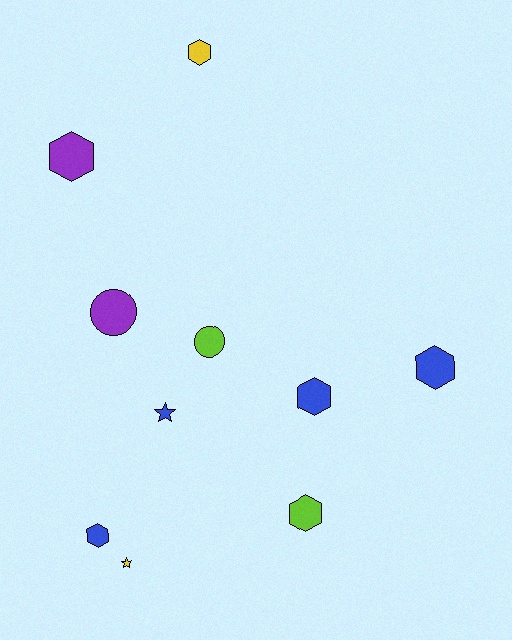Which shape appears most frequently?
Hexagon, with 6 objects.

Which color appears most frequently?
Blue, with 4 objects.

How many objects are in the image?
There are 10 objects.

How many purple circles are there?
There is 1 purple circle.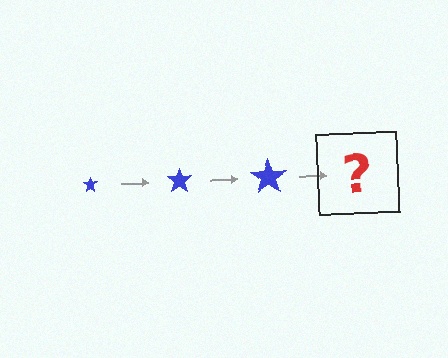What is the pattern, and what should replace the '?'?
The pattern is that the star gets progressively larger each step. The '?' should be a blue star, larger than the previous one.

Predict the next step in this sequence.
The next step is a blue star, larger than the previous one.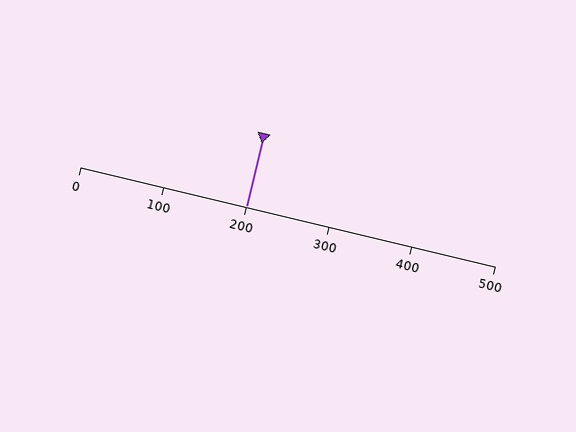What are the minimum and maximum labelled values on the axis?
The axis runs from 0 to 500.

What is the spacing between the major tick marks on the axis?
The major ticks are spaced 100 apart.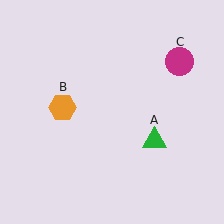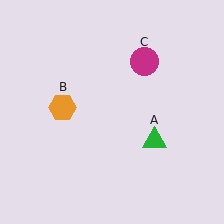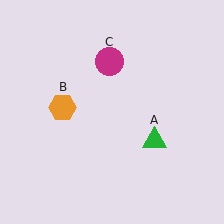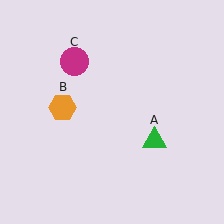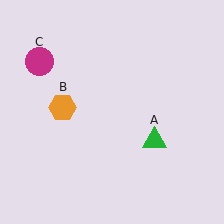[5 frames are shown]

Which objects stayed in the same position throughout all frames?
Green triangle (object A) and orange hexagon (object B) remained stationary.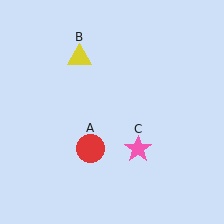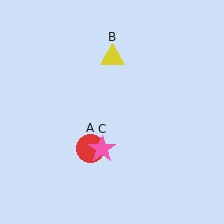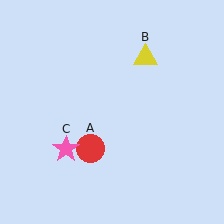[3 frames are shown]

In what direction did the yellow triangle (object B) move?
The yellow triangle (object B) moved right.